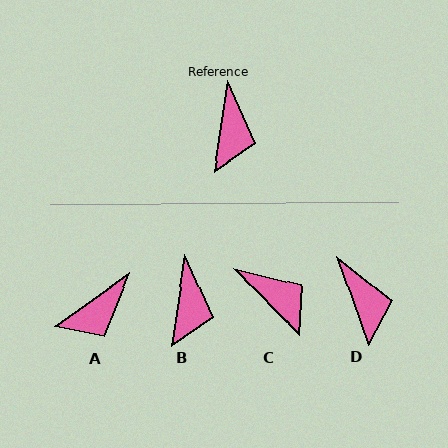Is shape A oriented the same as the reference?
No, it is off by about 46 degrees.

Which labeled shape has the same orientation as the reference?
B.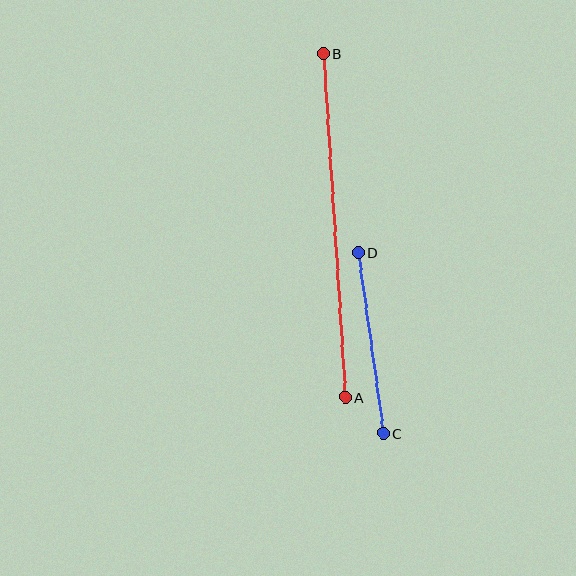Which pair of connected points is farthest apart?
Points A and B are farthest apart.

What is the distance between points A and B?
The distance is approximately 345 pixels.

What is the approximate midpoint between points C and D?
The midpoint is at approximately (371, 343) pixels.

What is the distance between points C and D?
The distance is approximately 182 pixels.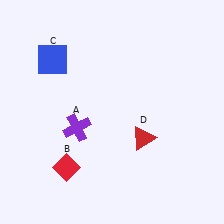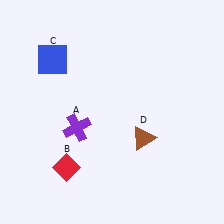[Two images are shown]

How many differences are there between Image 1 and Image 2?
There is 1 difference between the two images.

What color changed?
The triangle (D) changed from red in Image 1 to brown in Image 2.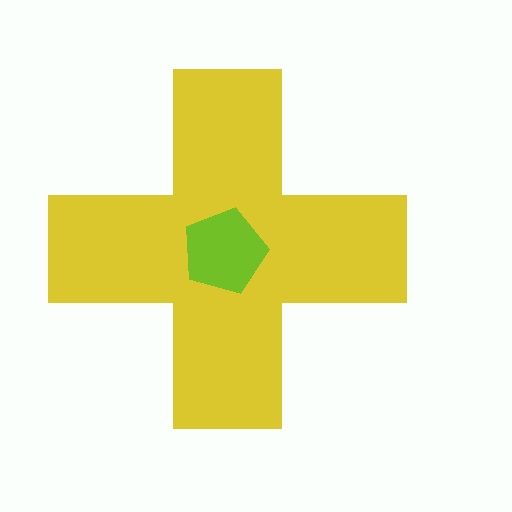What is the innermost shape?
The lime pentagon.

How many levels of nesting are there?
2.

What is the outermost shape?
The yellow cross.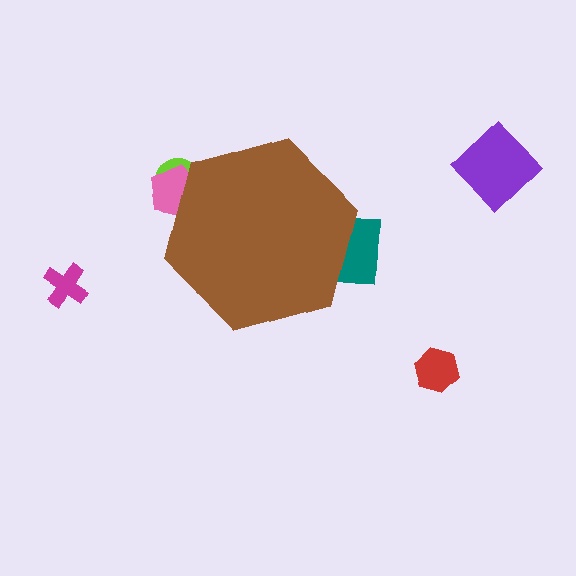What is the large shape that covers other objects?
A brown hexagon.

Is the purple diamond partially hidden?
No, the purple diamond is fully visible.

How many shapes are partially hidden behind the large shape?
3 shapes are partially hidden.